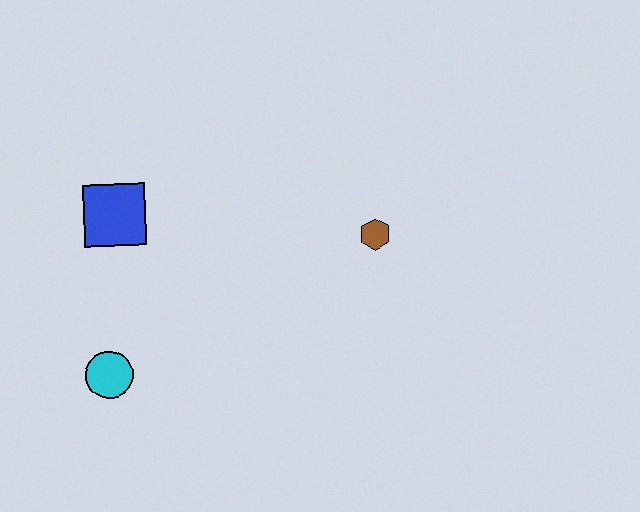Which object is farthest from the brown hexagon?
The cyan circle is farthest from the brown hexagon.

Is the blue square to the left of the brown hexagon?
Yes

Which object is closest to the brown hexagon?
The blue square is closest to the brown hexagon.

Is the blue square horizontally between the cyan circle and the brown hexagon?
Yes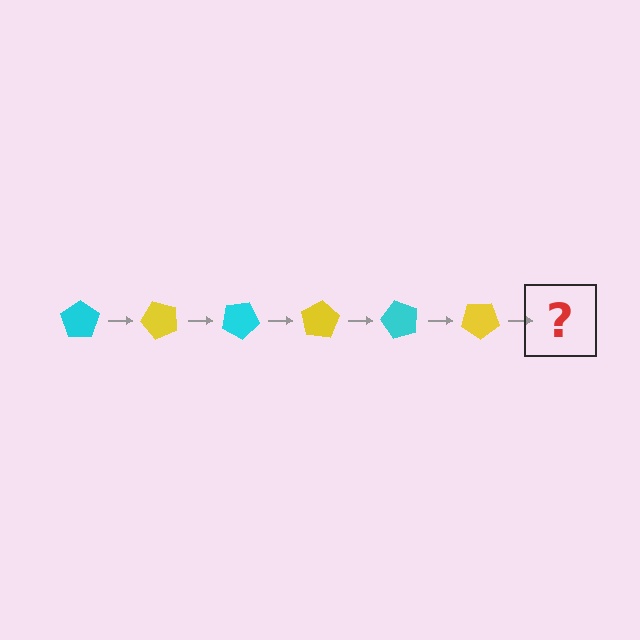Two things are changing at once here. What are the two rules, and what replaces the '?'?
The two rules are that it rotates 50 degrees each step and the color cycles through cyan and yellow. The '?' should be a cyan pentagon, rotated 300 degrees from the start.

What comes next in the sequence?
The next element should be a cyan pentagon, rotated 300 degrees from the start.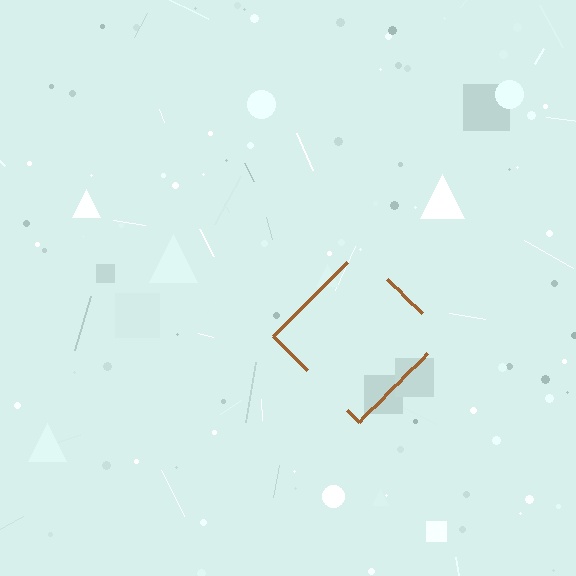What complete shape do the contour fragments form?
The contour fragments form a diamond.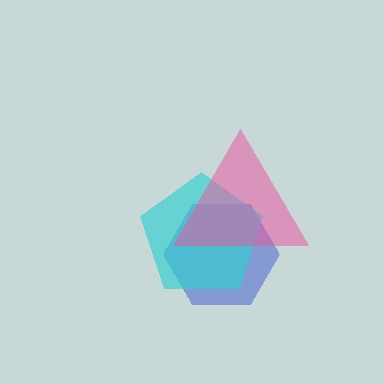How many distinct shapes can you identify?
There are 3 distinct shapes: a blue hexagon, a cyan pentagon, a pink triangle.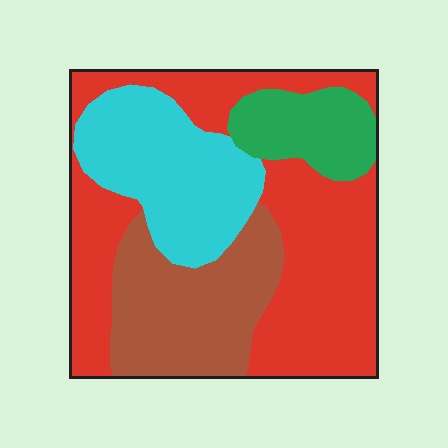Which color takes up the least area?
Green, at roughly 10%.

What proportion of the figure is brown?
Brown covers around 20% of the figure.